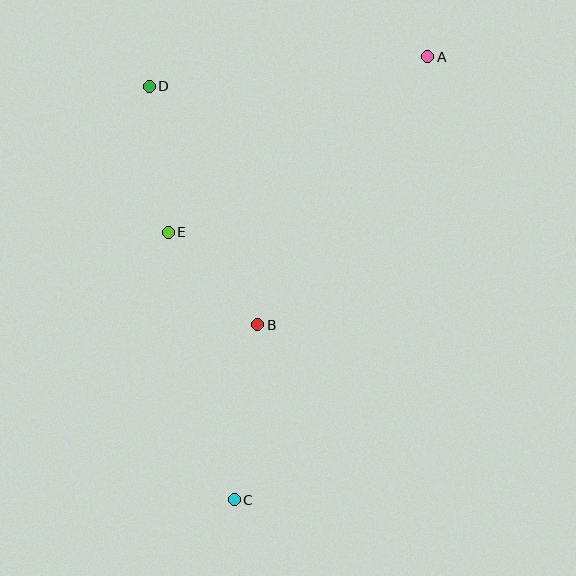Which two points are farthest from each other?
Points A and C are farthest from each other.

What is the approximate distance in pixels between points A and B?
The distance between A and B is approximately 317 pixels.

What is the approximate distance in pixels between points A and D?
The distance between A and D is approximately 280 pixels.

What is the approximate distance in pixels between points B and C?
The distance between B and C is approximately 177 pixels.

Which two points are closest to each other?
Points B and E are closest to each other.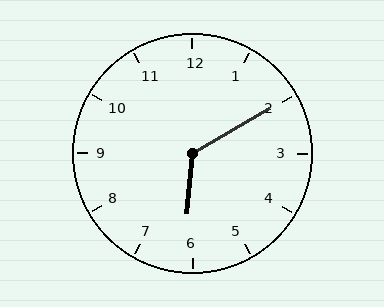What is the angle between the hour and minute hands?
Approximately 125 degrees.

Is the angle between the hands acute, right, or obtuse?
It is obtuse.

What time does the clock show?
6:10.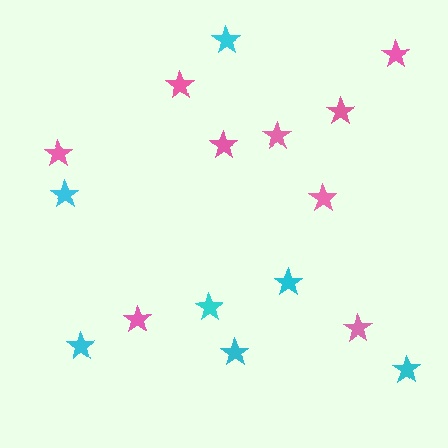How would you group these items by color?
There are 2 groups: one group of pink stars (9) and one group of cyan stars (7).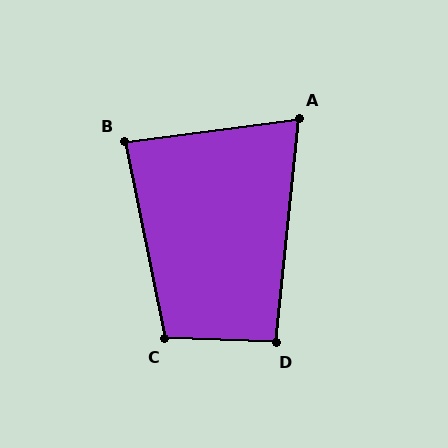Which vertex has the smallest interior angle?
A, at approximately 77 degrees.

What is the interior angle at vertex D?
Approximately 94 degrees (approximately right).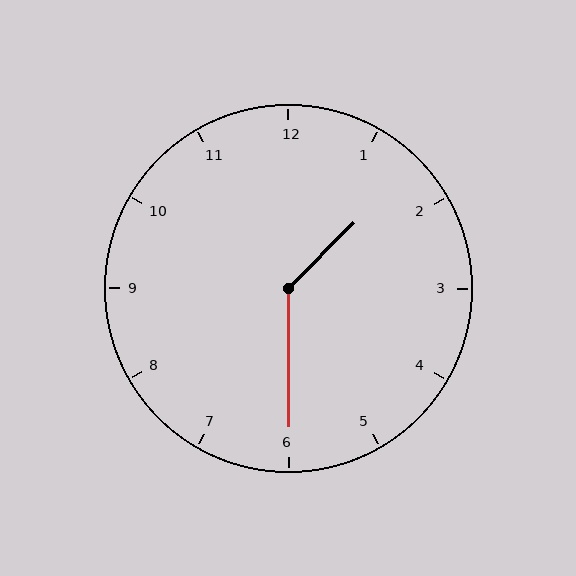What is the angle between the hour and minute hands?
Approximately 135 degrees.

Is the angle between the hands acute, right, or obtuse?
It is obtuse.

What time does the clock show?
1:30.